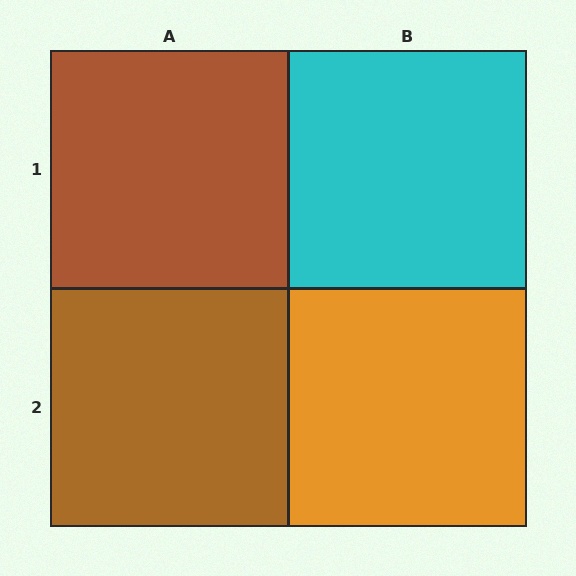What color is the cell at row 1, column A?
Brown.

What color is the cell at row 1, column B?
Cyan.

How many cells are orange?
1 cell is orange.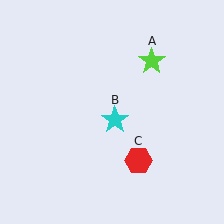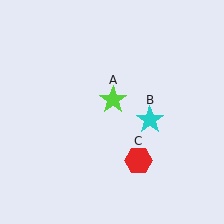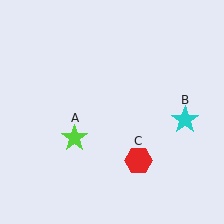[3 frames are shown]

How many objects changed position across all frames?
2 objects changed position: lime star (object A), cyan star (object B).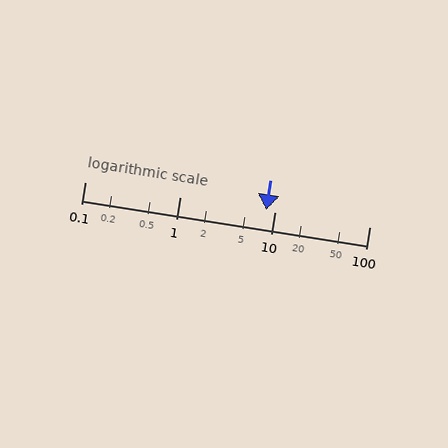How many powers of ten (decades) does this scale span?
The scale spans 3 decades, from 0.1 to 100.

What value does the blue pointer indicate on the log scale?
The pointer indicates approximately 8.1.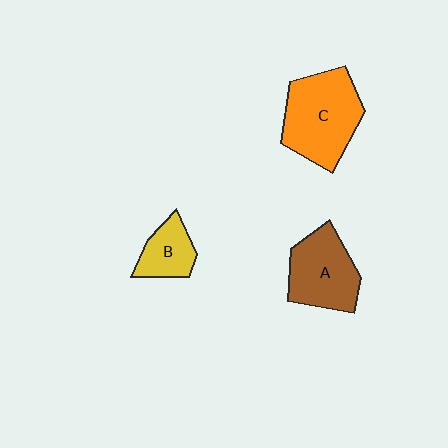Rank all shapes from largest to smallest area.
From largest to smallest: C (orange), A (brown), B (yellow).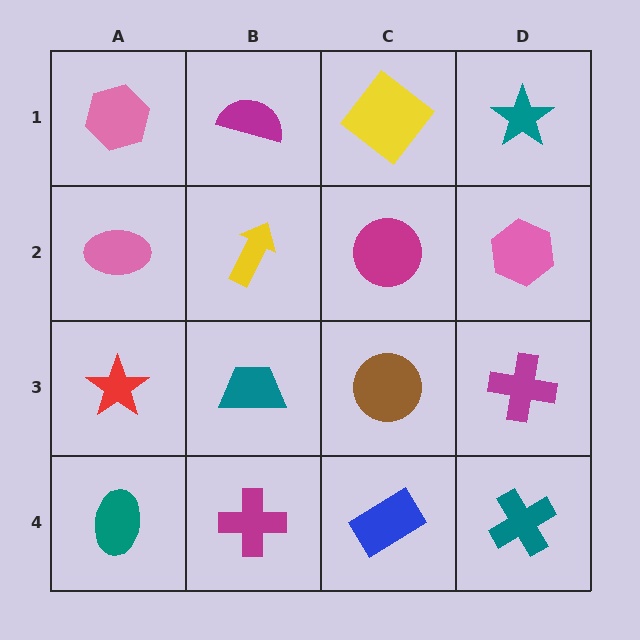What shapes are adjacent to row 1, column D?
A pink hexagon (row 2, column D), a yellow diamond (row 1, column C).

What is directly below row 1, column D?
A pink hexagon.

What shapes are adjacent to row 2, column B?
A magenta semicircle (row 1, column B), a teal trapezoid (row 3, column B), a pink ellipse (row 2, column A), a magenta circle (row 2, column C).